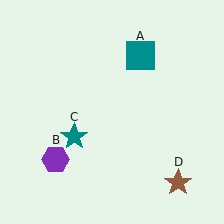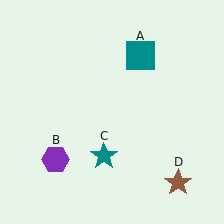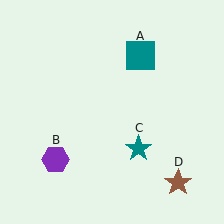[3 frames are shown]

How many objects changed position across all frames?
1 object changed position: teal star (object C).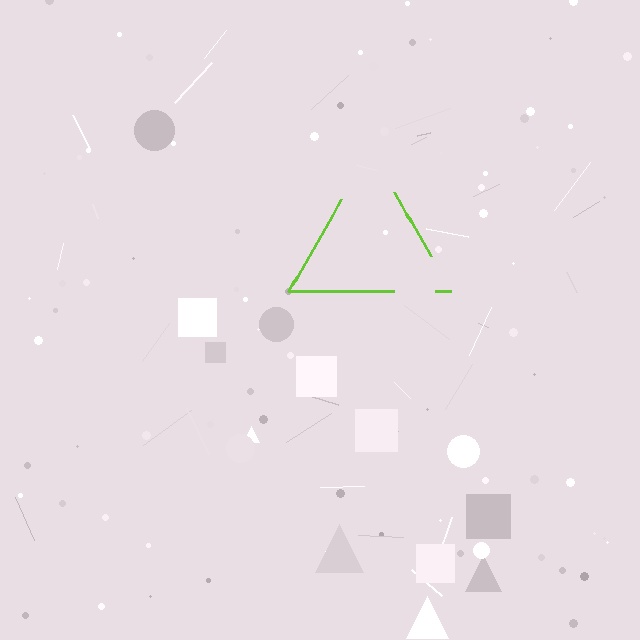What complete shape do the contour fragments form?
The contour fragments form a triangle.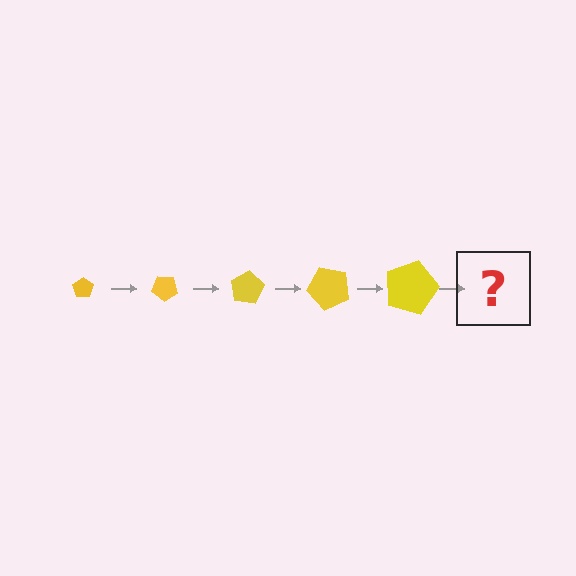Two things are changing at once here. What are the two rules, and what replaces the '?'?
The two rules are that the pentagon grows larger each step and it rotates 40 degrees each step. The '?' should be a pentagon, larger than the previous one and rotated 200 degrees from the start.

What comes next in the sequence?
The next element should be a pentagon, larger than the previous one and rotated 200 degrees from the start.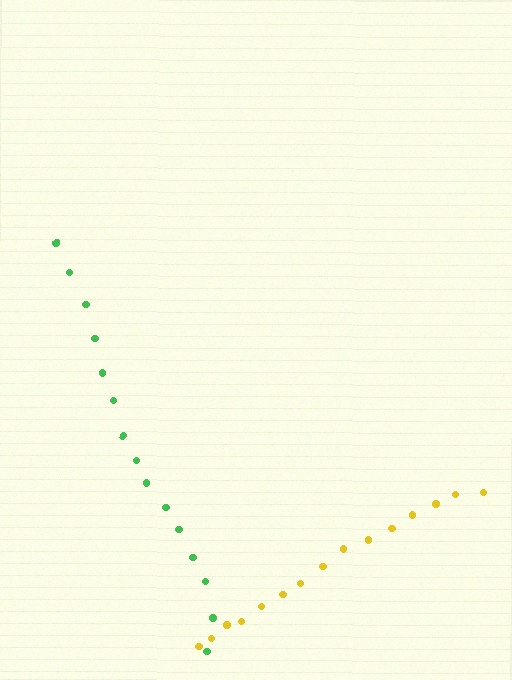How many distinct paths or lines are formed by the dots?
There are 2 distinct paths.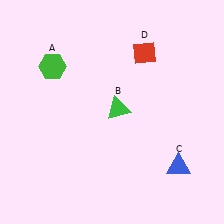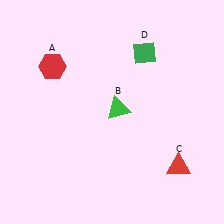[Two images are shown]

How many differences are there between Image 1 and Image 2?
There are 3 differences between the two images.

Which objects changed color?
A changed from green to red. C changed from blue to red. D changed from red to green.